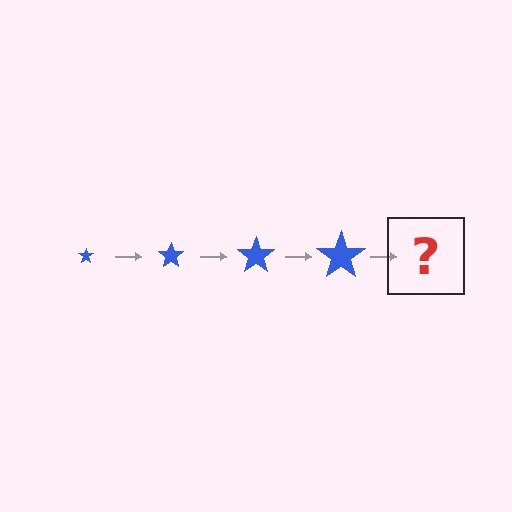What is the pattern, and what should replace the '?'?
The pattern is that the star gets progressively larger each step. The '?' should be a blue star, larger than the previous one.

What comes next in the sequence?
The next element should be a blue star, larger than the previous one.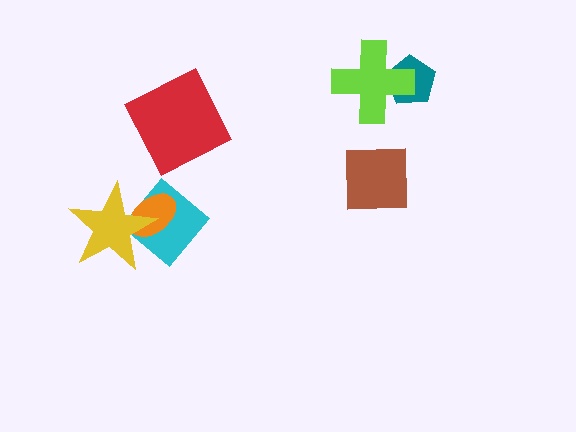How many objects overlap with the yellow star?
2 objects overlap with the yellow star.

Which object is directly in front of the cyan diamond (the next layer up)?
The orange ellipse is directly in front of the cyan diamond.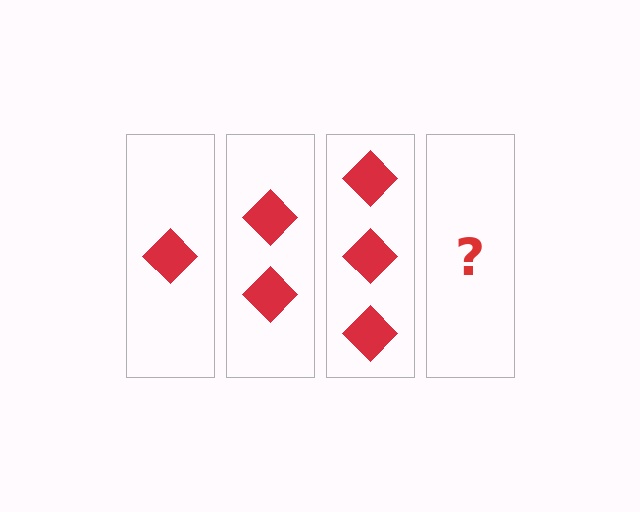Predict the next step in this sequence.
The next step is 4 diamonds.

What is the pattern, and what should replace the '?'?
The pattern is that each step adds one more diamond. The '?' should be 4 diamonds.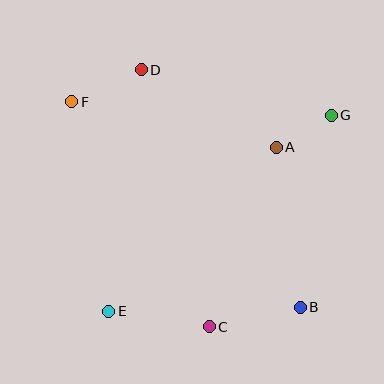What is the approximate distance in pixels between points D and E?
The distance between D and E is approximately 244 pixels.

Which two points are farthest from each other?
Points B and F are farthest from each other.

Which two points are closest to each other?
Points A and G are closest to each other.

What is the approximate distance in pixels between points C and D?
The distance between C and D is approximately 266 pixels.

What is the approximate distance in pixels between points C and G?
The distance between C and G is approximately 244 pixels.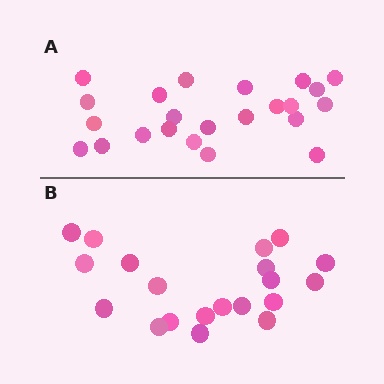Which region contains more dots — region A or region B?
Region A (the top region) has more dots.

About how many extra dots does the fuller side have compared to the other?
Region A has just a few more — roughly 2 or 3 more dots than region B.